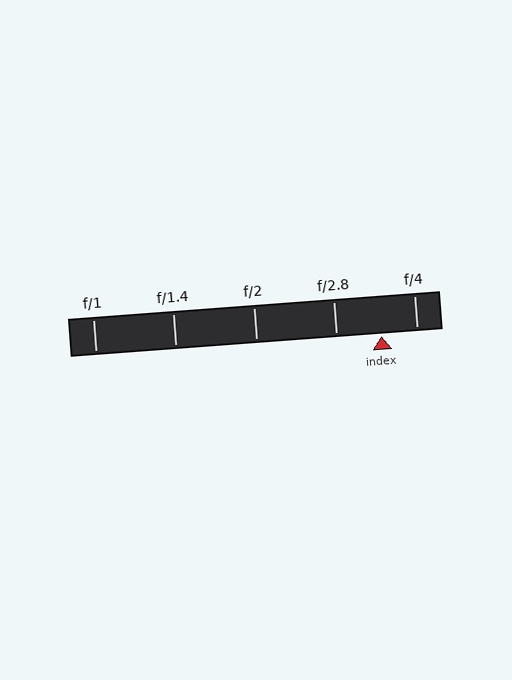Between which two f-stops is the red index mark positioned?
The index mark is between f/2.8 and f/4.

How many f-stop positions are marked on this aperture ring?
There are 5 f-stop positions marked.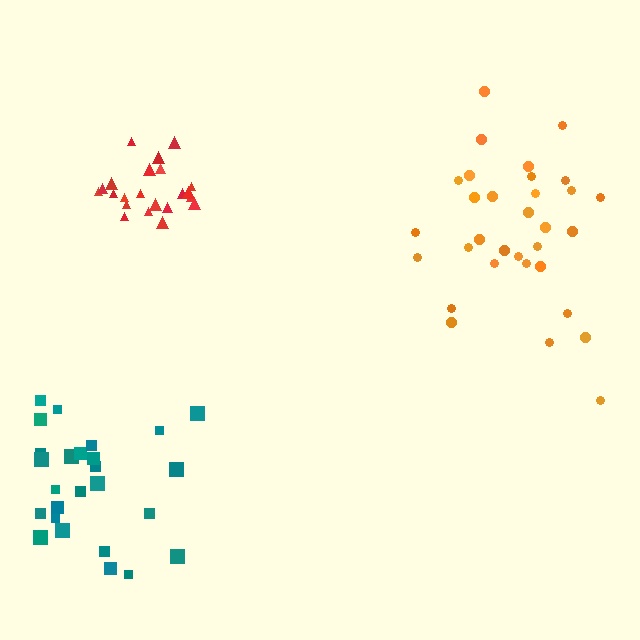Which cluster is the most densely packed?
Red.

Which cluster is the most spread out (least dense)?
Orange.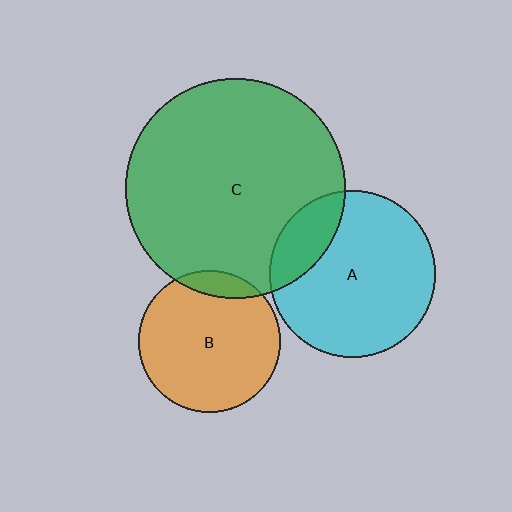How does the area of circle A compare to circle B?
Approximately 1.4 times.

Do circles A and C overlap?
Yes.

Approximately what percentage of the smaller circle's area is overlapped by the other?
Approximately 20%.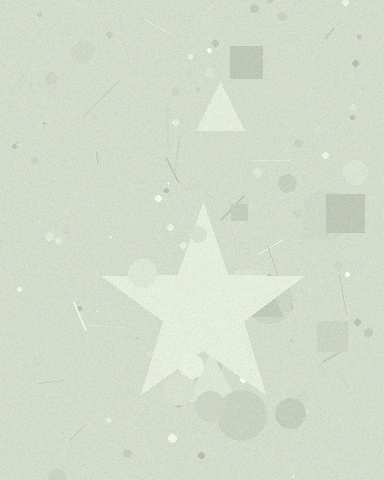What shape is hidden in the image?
A star is hidden in the image.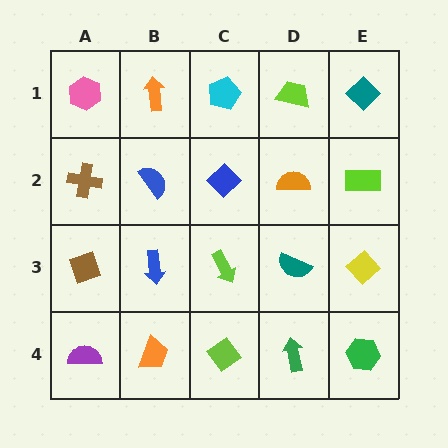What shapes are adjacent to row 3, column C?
A blue diamond (row 2, column C), a lime diamond (row 4, column C), a blue arrow (row 3, column B), a teal semicircle (row 3, column D).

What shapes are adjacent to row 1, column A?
A brown cross (row 2, column A), an orange arrow (row 1, column B).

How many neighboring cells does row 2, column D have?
4.